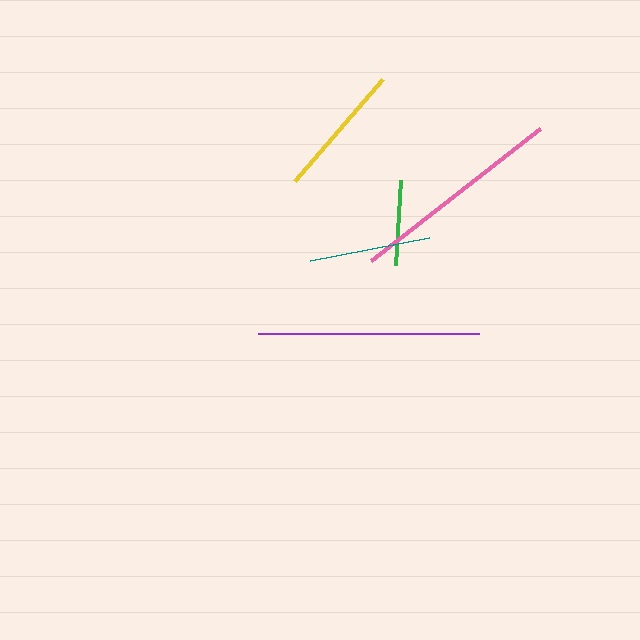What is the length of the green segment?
The green segment is approximately 84 pixels long.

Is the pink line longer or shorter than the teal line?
The pink line is longer than the teal line.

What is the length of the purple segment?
The purple segment is approximately 222 pixels long.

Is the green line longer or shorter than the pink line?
The pink line is longer than the green line.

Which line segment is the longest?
The purple line is the longest at approximately 222 pixels.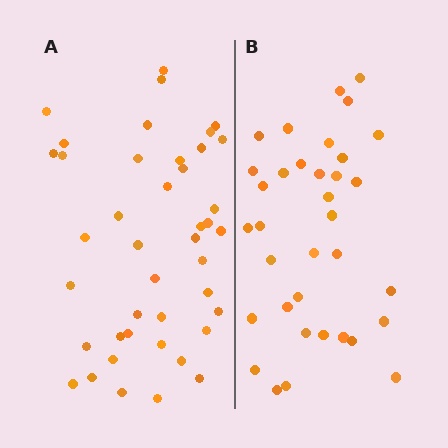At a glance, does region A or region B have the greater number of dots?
Region A (the left region) has more dots.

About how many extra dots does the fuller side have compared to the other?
Region A has roughly 8 or so more dots than region B.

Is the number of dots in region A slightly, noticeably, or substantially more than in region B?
Region A has only slightly more — the two regions are fairly close. The ratio is roughly 1.2 to 1.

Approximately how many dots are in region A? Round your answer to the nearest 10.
About 40 dots. (The exact count is 42, which rounds to 40.)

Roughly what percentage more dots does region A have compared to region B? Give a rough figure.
About 20% more.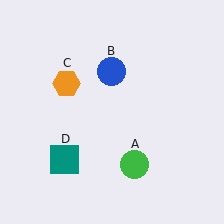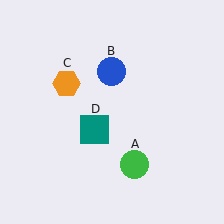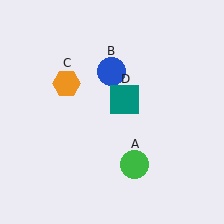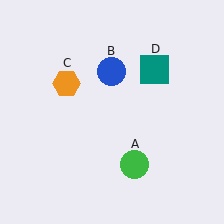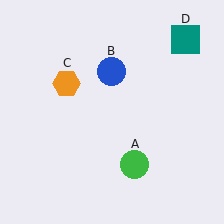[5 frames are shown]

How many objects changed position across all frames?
1 object changed position: teal square (object D).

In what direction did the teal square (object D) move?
The teal square (object D) moved up and to the right.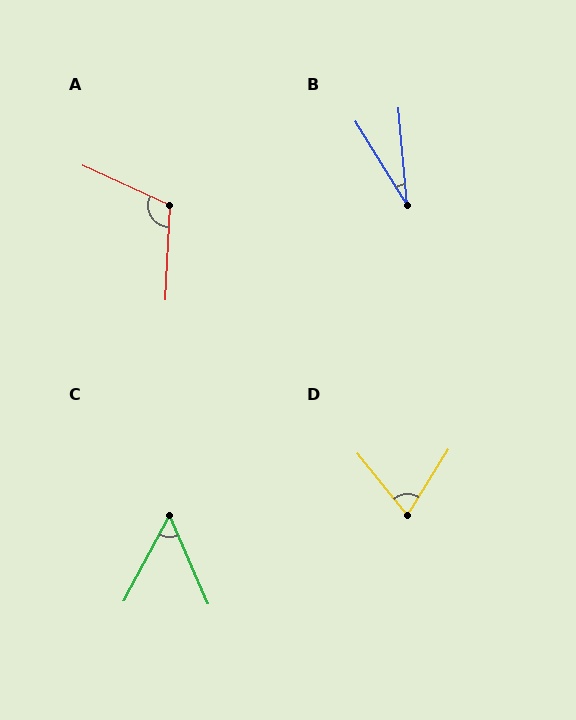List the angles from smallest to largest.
B (27°), C (51°), D (71°), A (112°).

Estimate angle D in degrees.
Approximately 71 degrees.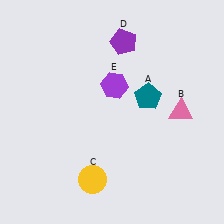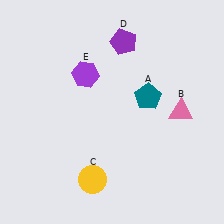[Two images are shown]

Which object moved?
The purple hexagon (E) moved left.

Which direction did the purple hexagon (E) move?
The purple hexagon (E) moved left.